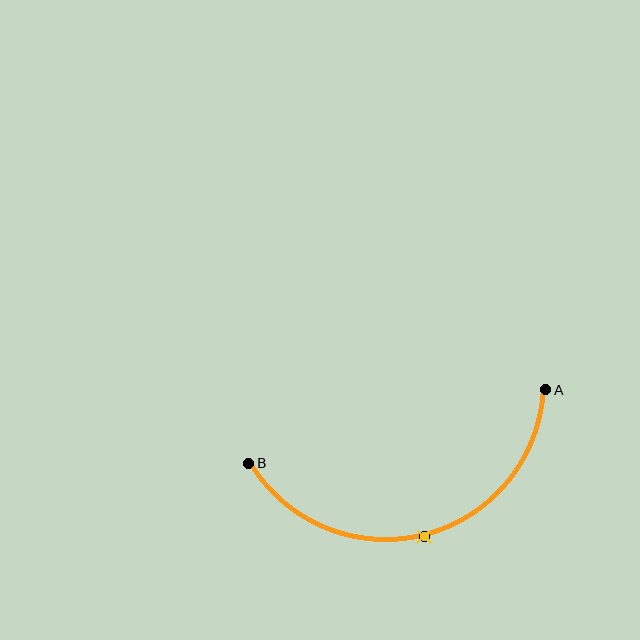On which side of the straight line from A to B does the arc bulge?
The arc bulges below the straight line connecting A and B.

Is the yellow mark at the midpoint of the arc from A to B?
Yes. The yellow mark lies on the arc at equal arc-length from both A and B — it is the arc midpoint.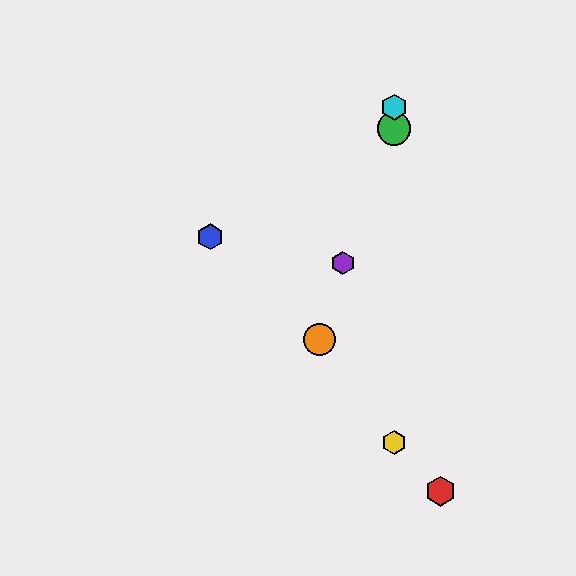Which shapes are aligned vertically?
The green circle, the yellow hexagon, the cyan hexagon are aligned vertically.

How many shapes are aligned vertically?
3 shapes (the green circle, the yellow hexagon, the cyan hexagon) are aligned vertically.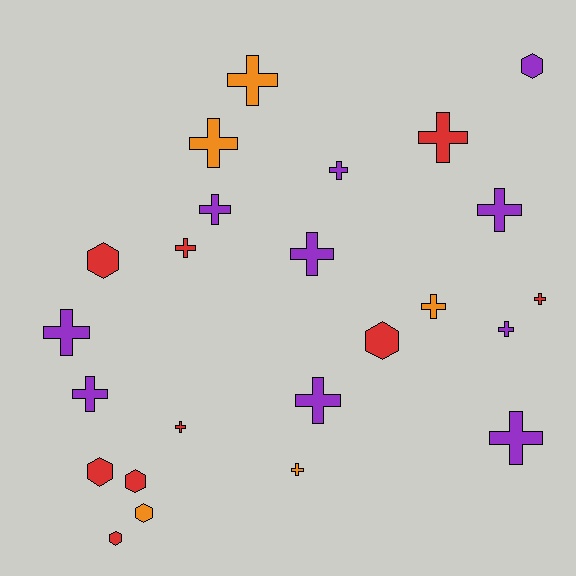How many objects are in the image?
There are 24 objects.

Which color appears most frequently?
Purple, with 10 objects.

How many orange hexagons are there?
There is 1 orange hexagon.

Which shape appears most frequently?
Cross, with 17 objects.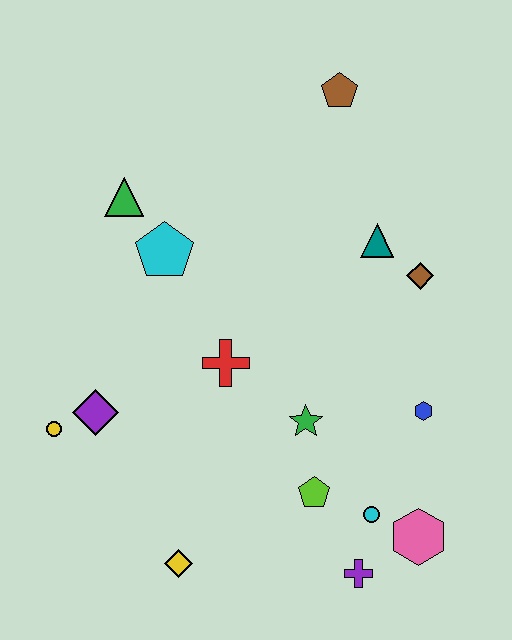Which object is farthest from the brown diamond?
The yellow circle is farthest from the brown diamond.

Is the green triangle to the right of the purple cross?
No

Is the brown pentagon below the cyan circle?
No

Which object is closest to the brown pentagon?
The teal triangle is closest to the brown pentagon.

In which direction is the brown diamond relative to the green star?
The brown diamond is above the green star.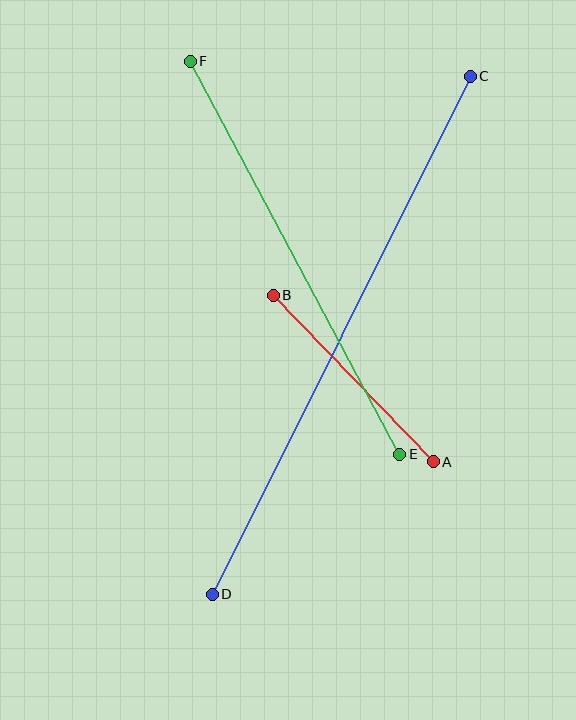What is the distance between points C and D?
The distance is approximately 579 pixels.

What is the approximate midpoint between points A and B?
The midpoint is at approximately (353, 378) pixels.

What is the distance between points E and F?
The distance is approximately 446 pixels.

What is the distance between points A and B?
The distance is approximately 231 pixels.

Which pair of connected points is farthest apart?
Points C and D are farthest apart.